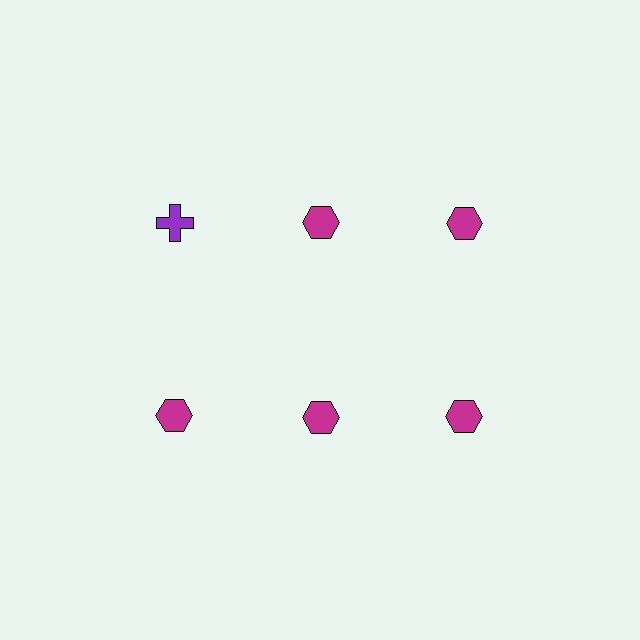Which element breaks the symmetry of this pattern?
The purple cross in the top row, leftmost column breaks the symmetry. All other shapes are magenta hexagons.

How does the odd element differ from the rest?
It differs in both color (purple instead of magenta) and shape (cross instead of hexagon).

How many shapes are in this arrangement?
There are 6 shapes arranged in a grid pattern.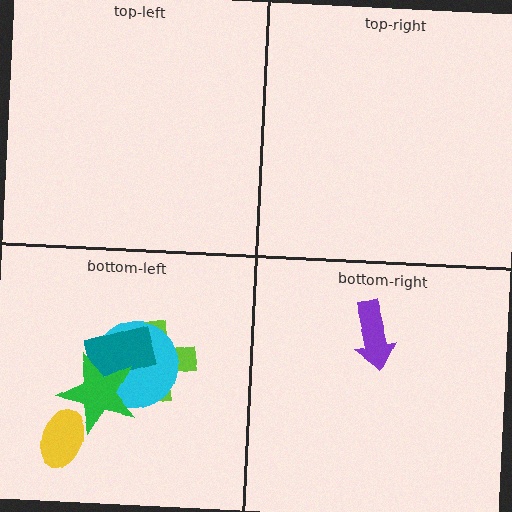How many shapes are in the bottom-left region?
5.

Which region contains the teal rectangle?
The bottom-left region.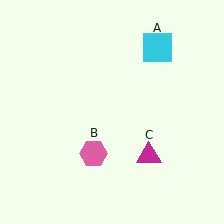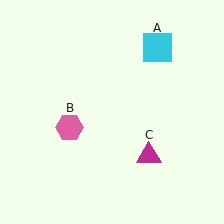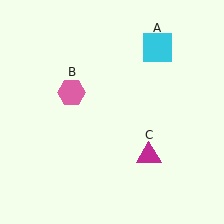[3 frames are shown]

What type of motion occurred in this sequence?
The pink hexagon (object B) rotated clockwise around the center of the scene.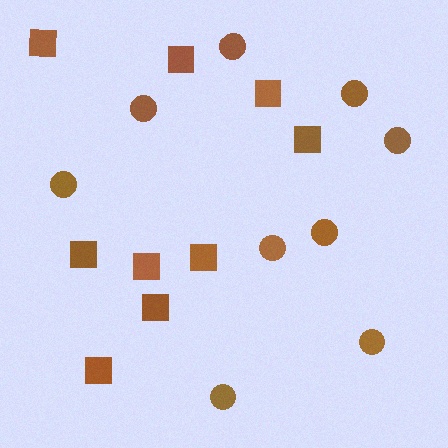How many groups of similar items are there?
There are 2 groups: one group of squares (9) and one group of circles (9).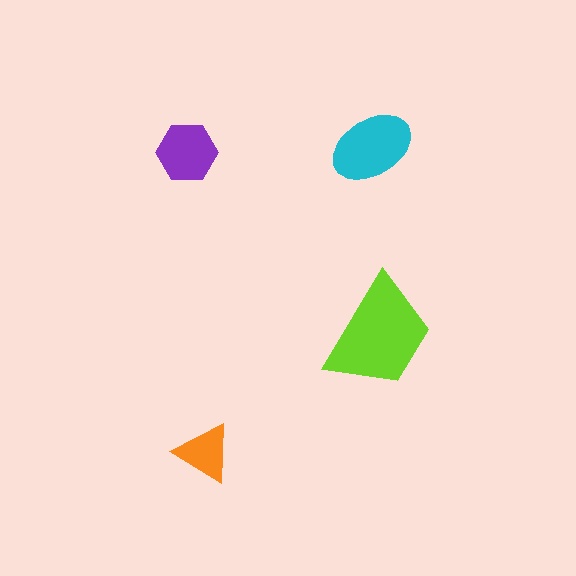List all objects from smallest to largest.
The orange triangle, the purple hexagon, the cyan ellipse, the lime trapezoid.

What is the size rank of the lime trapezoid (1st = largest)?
1st.